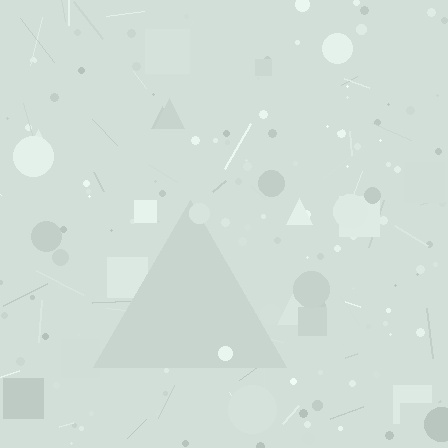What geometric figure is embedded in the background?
A triangle is embedded in the background.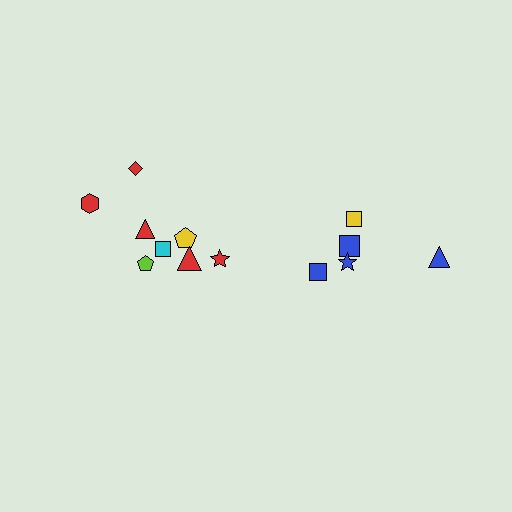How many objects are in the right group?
There are 5 objects.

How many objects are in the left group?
There are 8 objects.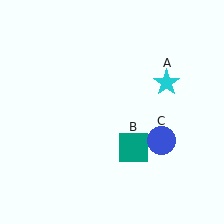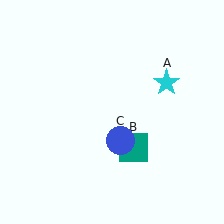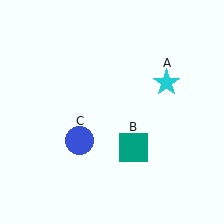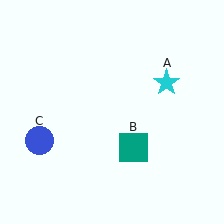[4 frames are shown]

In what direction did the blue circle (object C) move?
The blue circle (object C) moved left.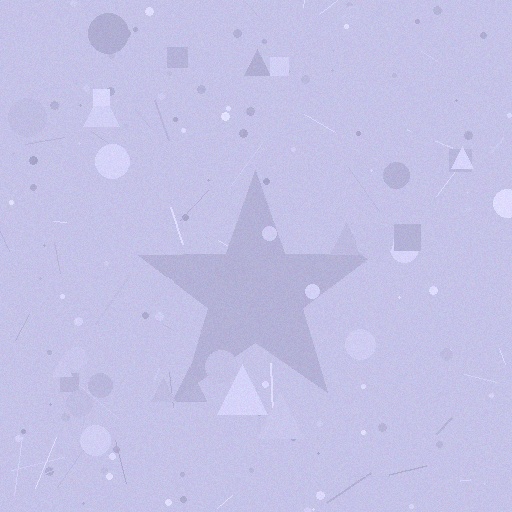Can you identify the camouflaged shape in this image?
The camouflaged shape is a star.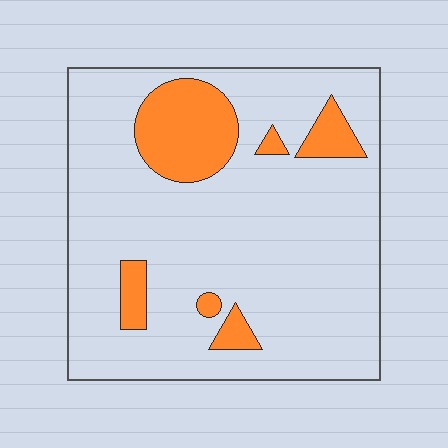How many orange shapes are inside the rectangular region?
6.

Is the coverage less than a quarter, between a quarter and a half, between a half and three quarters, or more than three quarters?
Less than a quarter.